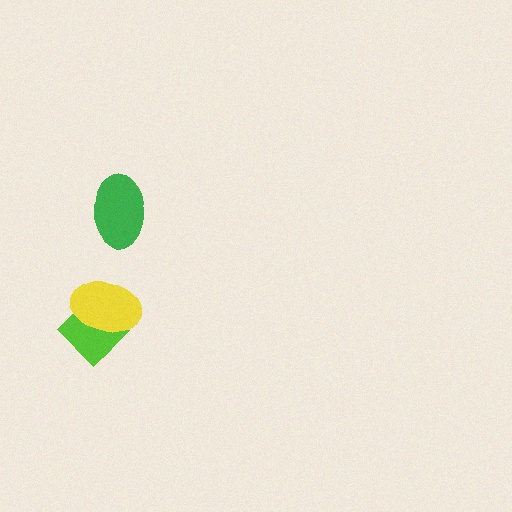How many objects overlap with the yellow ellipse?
1 object overlaps with the yellow ellipse.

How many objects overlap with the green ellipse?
0 objects overlap with the green ellipse.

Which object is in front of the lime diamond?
The yellow ellipse is in front of the lime diamond.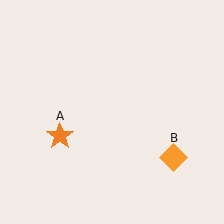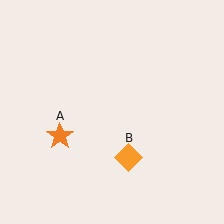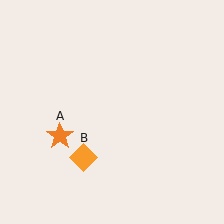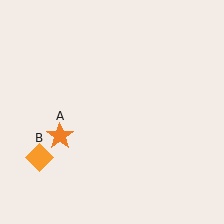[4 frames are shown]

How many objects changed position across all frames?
1 object changed position: orange diamond (object B).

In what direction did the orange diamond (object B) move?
The orange diamond (object B) moved left.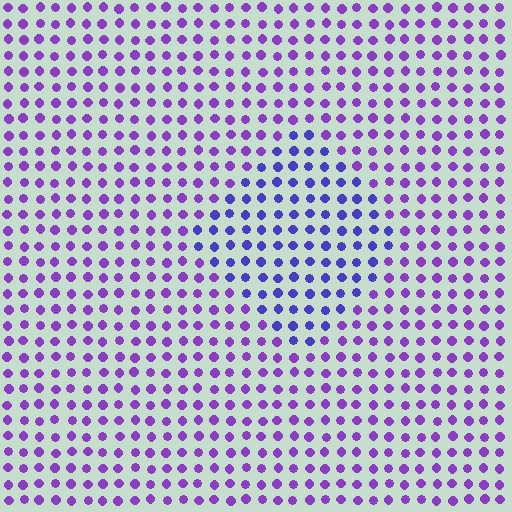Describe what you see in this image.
The image is filled with small purple elements in a uniform arrangement. A diamond-shaped region is visible where the elements are tinted to a slightly different hue, forming a subtle color boundary.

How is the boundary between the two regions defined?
The boundary is defined purely by a slight shift in hue (about 30 degrees). Spacing, size, and orientation are identical on both sides.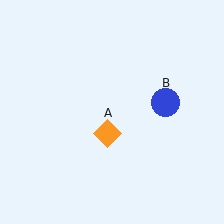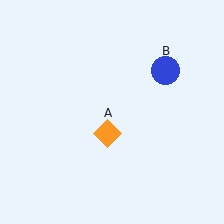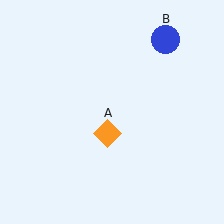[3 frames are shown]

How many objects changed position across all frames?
1 object changed position: blue circle (object B).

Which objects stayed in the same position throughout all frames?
Orange diamond (object A) remained stationary.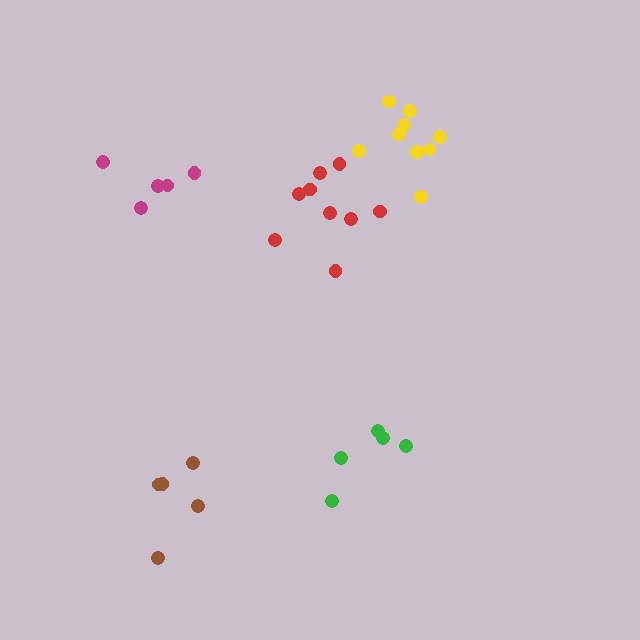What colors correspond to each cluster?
The clusters are colored: red, brown, magenta, yellow, green.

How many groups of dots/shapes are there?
There are 5 groups.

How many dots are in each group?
Group 1: 9 dots, Group 2: 5 dots, Group 3: 5 dots, Group 4: 9 dots, Group 5: 5 dots (33 total).